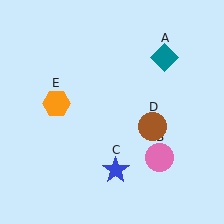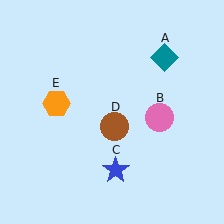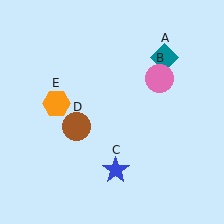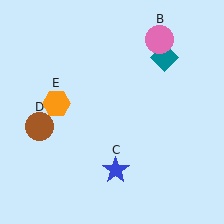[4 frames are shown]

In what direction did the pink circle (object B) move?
The pink circle (object B) moved up.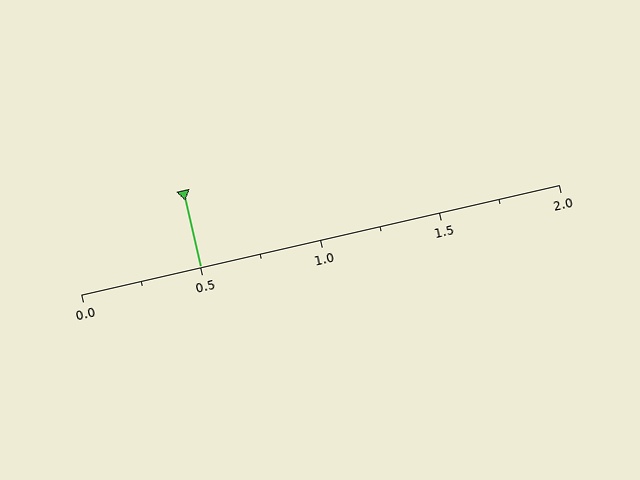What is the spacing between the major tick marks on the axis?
The major ticks are spaced 0.5 apart.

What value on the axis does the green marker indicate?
The marker indicates approximately 0.5.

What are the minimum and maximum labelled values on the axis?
The axis runs from 0.0 to 2.0.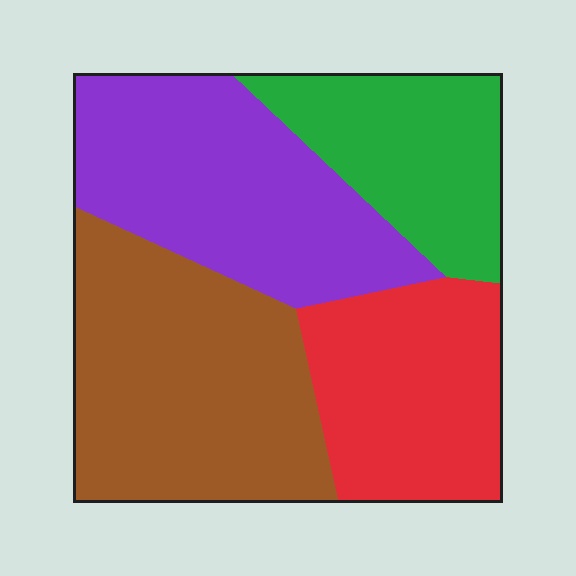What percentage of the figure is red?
Red takes up less than a quarter of the figure.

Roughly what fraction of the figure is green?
Green covers about 20% of the figure.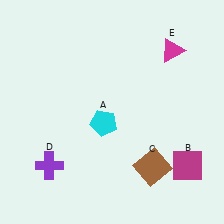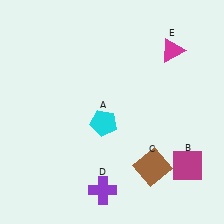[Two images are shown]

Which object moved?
The purple cross (D) moved right.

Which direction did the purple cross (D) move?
The purple cross (D) moved right.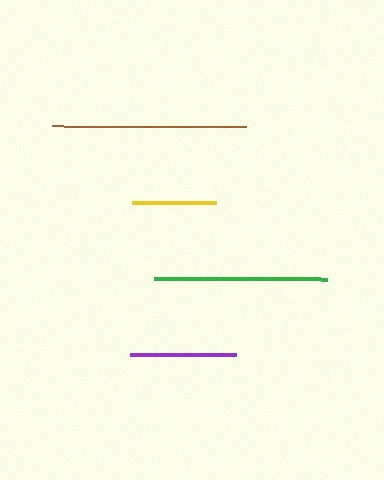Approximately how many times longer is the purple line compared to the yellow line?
The purple line is approximately 1.3 times the length of the yellow line.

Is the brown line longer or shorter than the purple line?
The brown line is longer than the purple line.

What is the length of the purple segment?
The purple segment is approximately 106 pixels long.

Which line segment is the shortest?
The yellow line is the shortest at approximately 84 pixels.